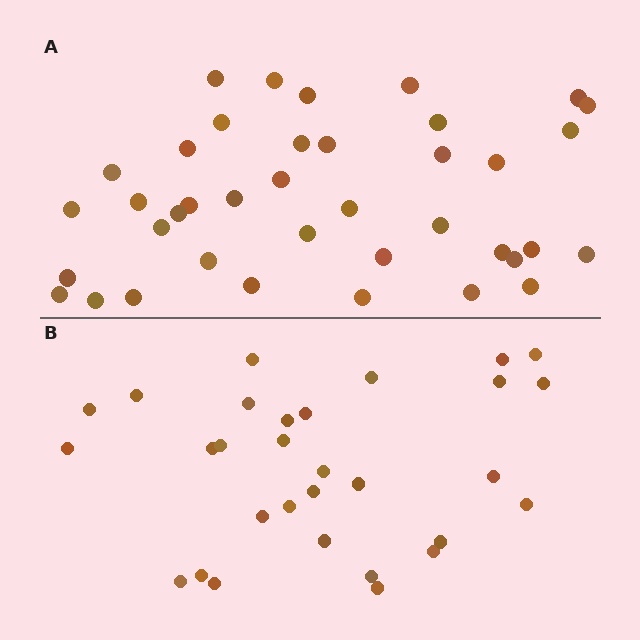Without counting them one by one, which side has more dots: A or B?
Region A (the top region) has more dots.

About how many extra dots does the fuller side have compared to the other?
Region A has roughly 8 or so more dots than region B.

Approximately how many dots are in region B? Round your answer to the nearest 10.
About 30 dots.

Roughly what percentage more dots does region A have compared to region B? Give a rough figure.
About 30% more.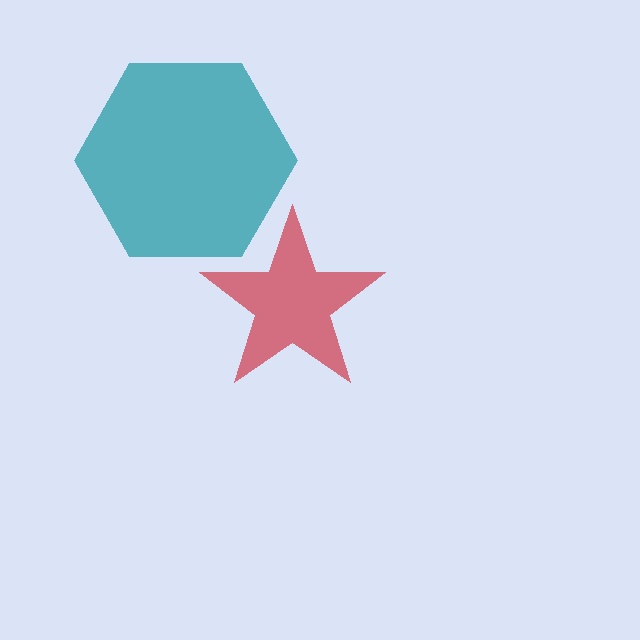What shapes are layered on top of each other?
The layered shapes are: a red star, a teal hexagon.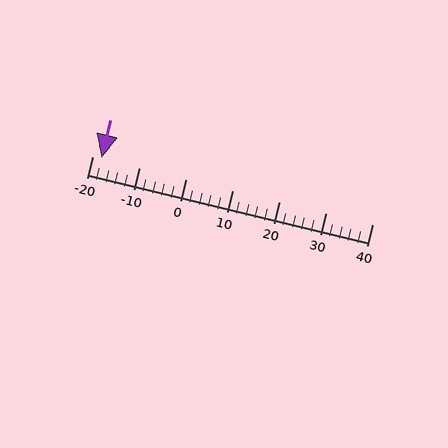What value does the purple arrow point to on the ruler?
The purple arrow points to approximately -18.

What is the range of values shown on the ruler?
The ruler shows values from -20 to 40.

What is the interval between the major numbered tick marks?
The major tick marks are spaced 10 units apart.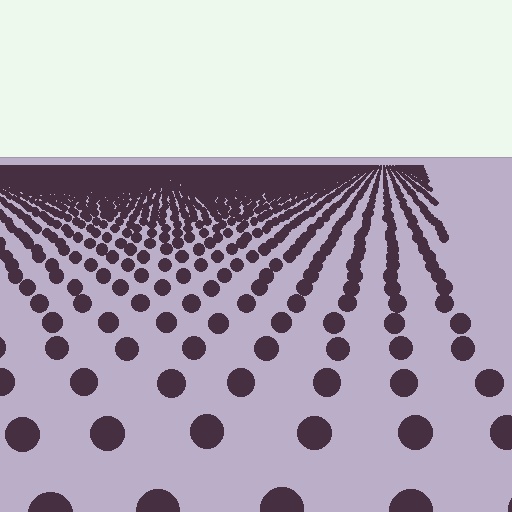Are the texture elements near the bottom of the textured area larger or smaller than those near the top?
Larger. Near the bottom, elements are closer to the viewer and appear at a bigger on-screen size.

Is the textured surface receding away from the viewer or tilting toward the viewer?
The surface is receding away from the viewer. Texture elements get smaller and denser toward the top.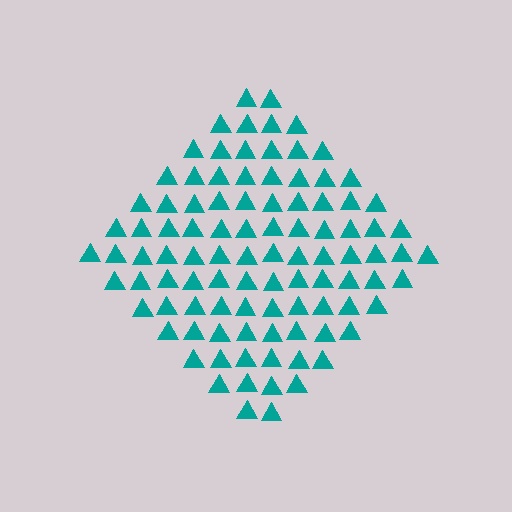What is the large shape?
The large shape is a diamond.